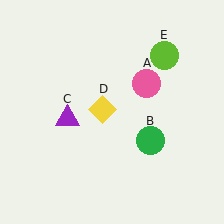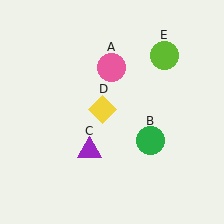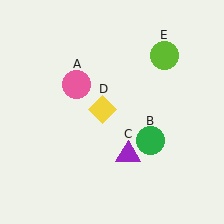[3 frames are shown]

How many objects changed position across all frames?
2 objects changed position: pink circle (object A), purple triangle (object C).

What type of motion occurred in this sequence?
The pink circle (object A), purple triangle (object C) rotated counterclockwise around the center of the scene.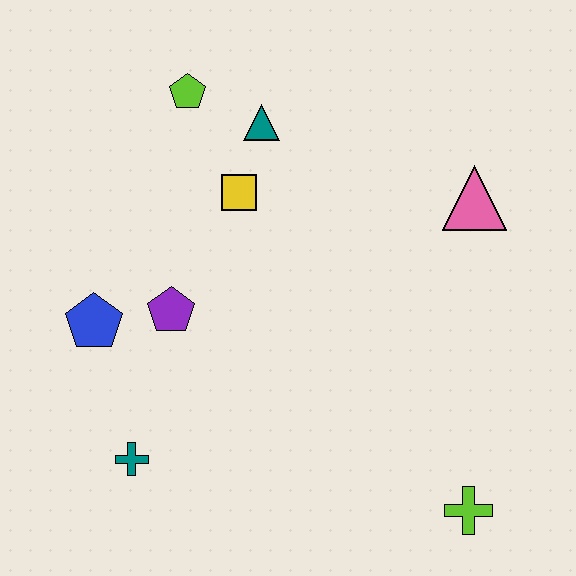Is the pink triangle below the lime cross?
No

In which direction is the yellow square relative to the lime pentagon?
The yellow square is below the lime pentagon.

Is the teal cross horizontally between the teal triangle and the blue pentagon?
Yes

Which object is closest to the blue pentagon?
The purple pentagon is closest to the blue pentagon.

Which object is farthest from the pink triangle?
The teal cross is farthest from the pink triangle.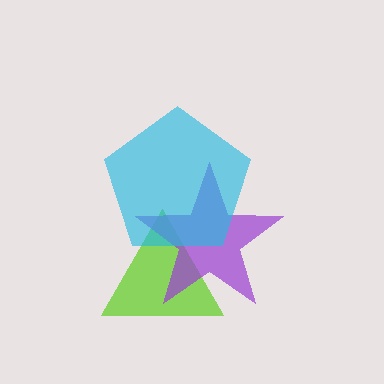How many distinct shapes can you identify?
There are 3 distinct shapes: a lime triangle, a purple star, a cyan pentagon.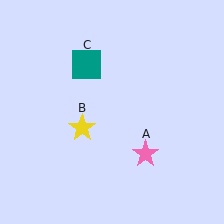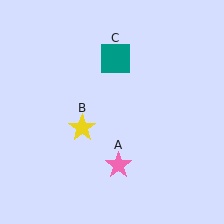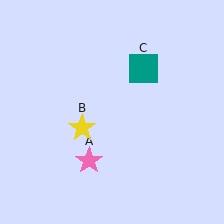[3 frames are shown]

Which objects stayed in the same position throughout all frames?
Yellow star (object B) remained stationary.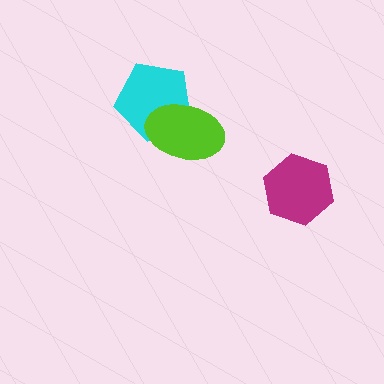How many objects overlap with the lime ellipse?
1 object overlaps with the lime ellipse.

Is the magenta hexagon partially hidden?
No, no other shape covers it.